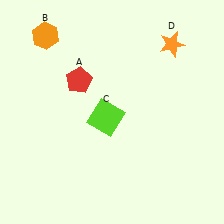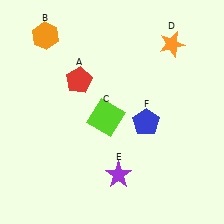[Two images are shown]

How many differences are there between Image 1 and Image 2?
There are 2 differences between the two images.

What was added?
A purple star (E), a blue pentagon (F) were added in Image 2.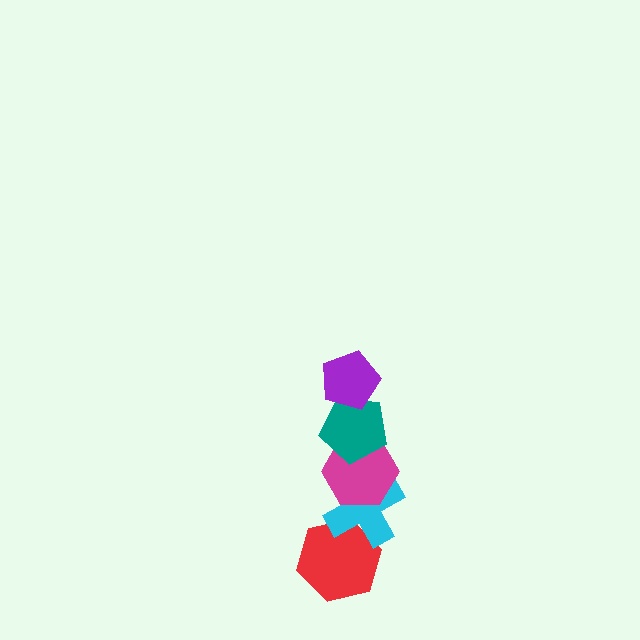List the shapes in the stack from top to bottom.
From top to bottom: the purple pentagon, the teal pentagon, the magenta hexagon, the cyan cross, the red hexagon.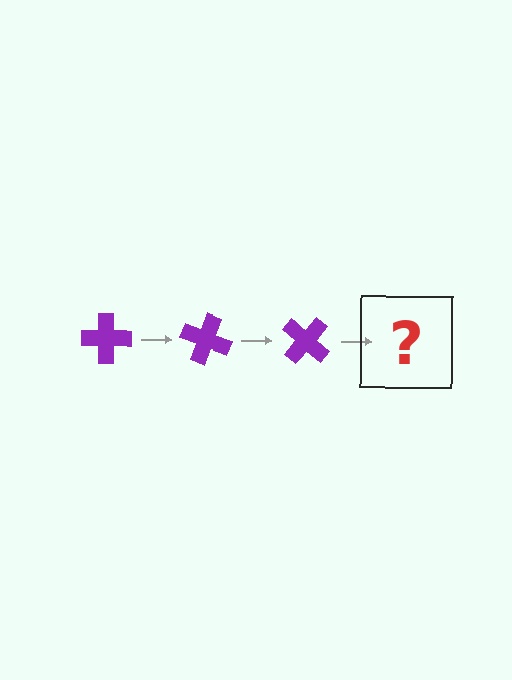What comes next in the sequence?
The next element should be a purple cross rotated 60 degrees.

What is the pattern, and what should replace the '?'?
The pattern is that the cross rotates 20 degrees each step. The '?' should be a purple cross rotated 60 degrees.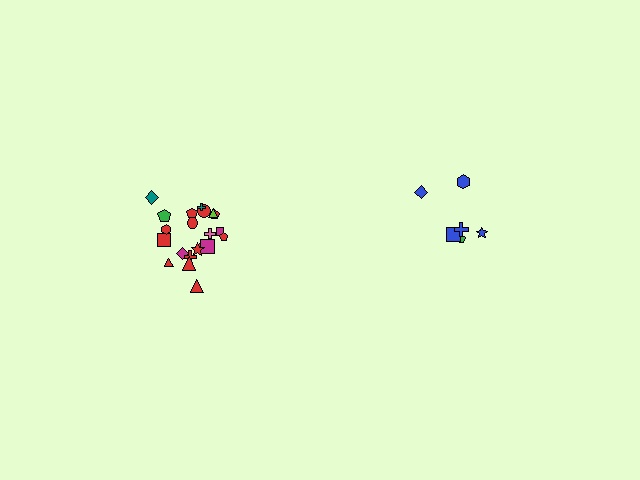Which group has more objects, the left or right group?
The left group.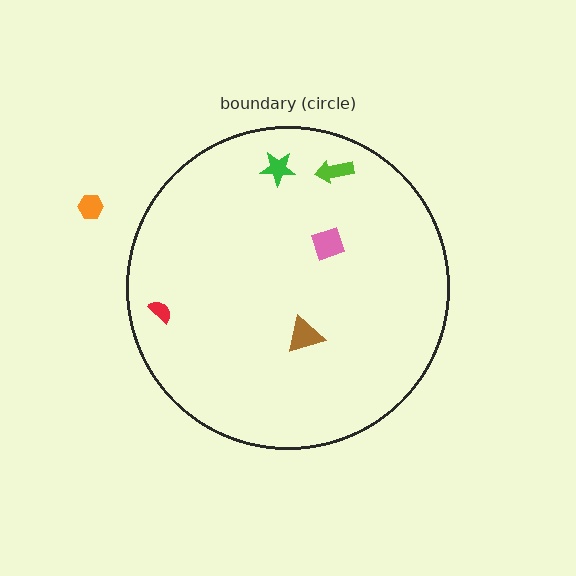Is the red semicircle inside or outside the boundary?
Inside.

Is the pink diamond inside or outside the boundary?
Inside.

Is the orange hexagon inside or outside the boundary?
Outside.